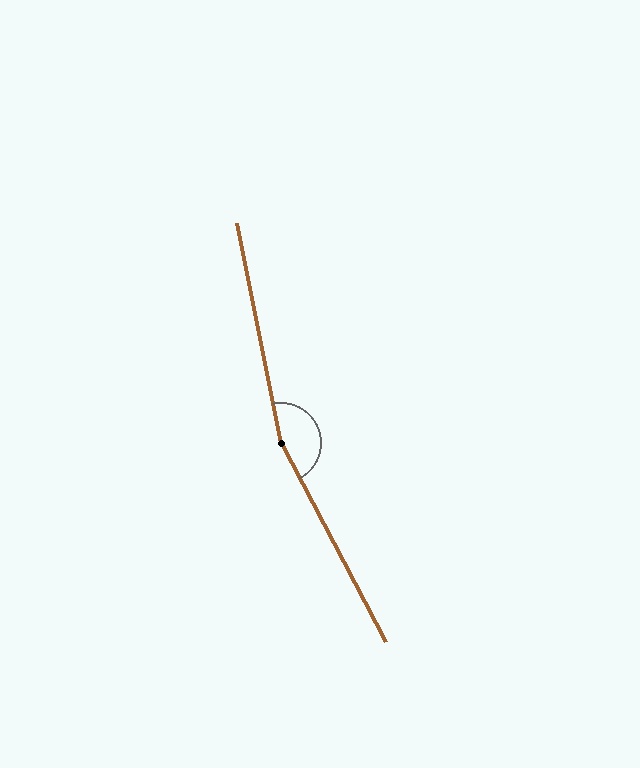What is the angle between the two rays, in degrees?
Approximately 163 degrees.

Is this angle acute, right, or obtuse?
It is obtuse.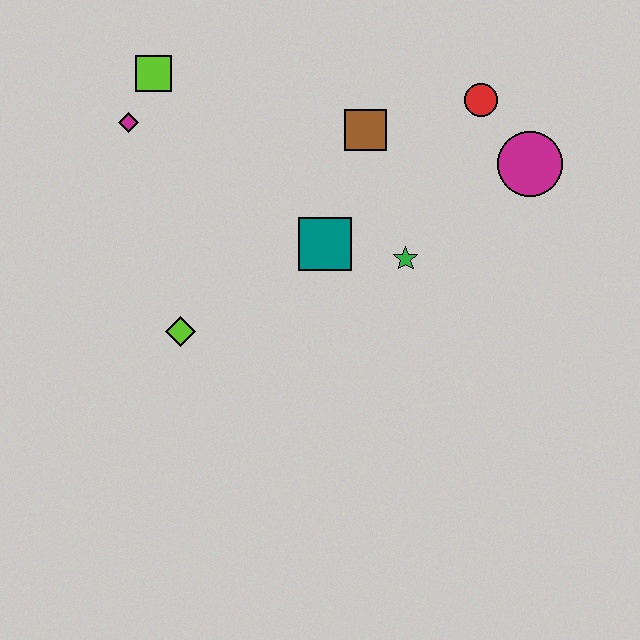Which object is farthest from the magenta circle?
The magenta diamond is farthest from the magenta circle.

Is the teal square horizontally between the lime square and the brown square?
Yes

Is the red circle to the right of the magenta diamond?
Yes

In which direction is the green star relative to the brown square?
The green star is below the brown square.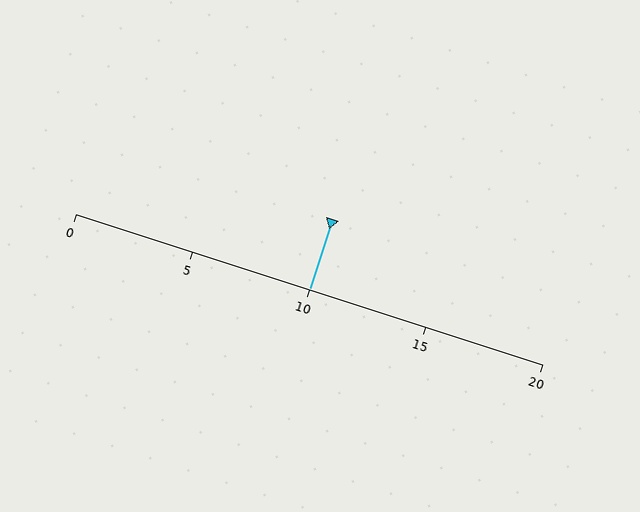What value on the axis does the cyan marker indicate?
The marker indicates approximately 10.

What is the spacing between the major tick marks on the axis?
The major ticks are spaced 5 apart.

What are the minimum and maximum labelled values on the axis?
The axis runs from 0 to 20.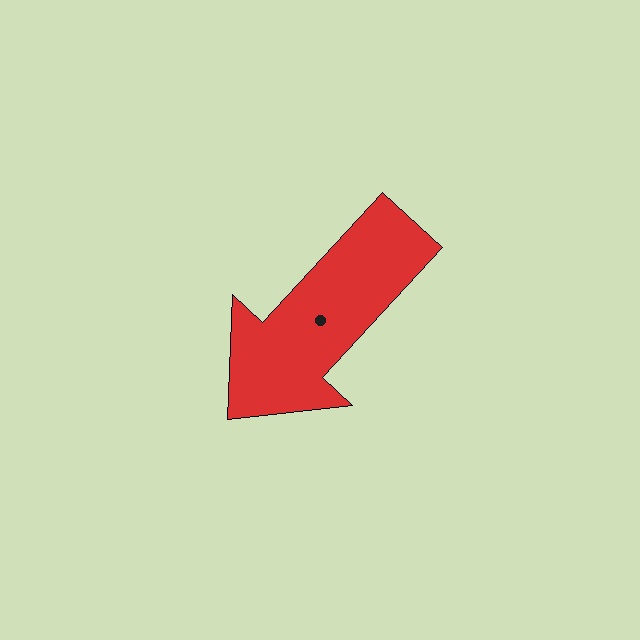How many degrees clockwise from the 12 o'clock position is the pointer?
Approximately 223 degrees.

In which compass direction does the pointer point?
Southwest.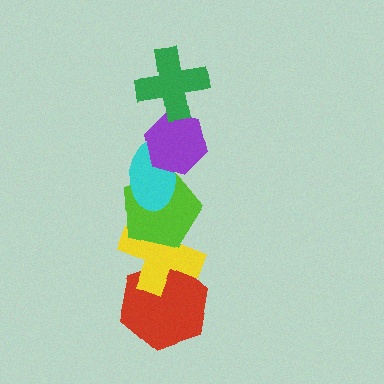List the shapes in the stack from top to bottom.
From top to bottom: the green cross, the purple hexagon, the cyan ellipse, the lime pentagon, the yellow cross, the red hexagon.